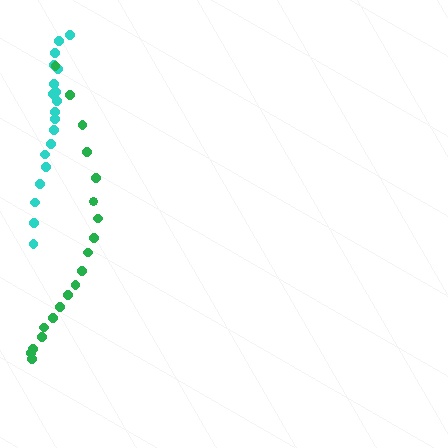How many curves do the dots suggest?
There are 2 distinct paths.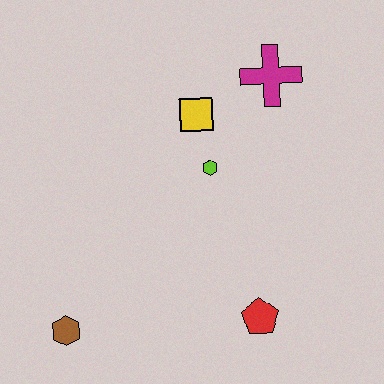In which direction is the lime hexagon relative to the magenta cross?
The lime hexagon is below the magenta cross.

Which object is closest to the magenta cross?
The yellow square is closest to the magenta cross.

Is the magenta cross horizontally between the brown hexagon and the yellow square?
No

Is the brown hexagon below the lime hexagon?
Yes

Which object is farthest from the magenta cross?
The brown hexagon is farthest from the magenta cross.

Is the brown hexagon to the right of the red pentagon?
No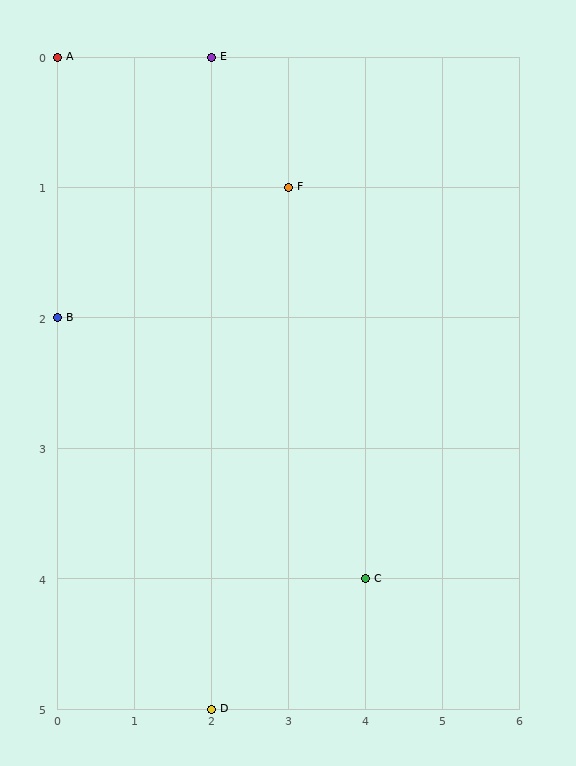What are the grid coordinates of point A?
Point A is at grid coordinates (0, 0).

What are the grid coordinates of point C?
Point C is at grid coordinates (4, 4).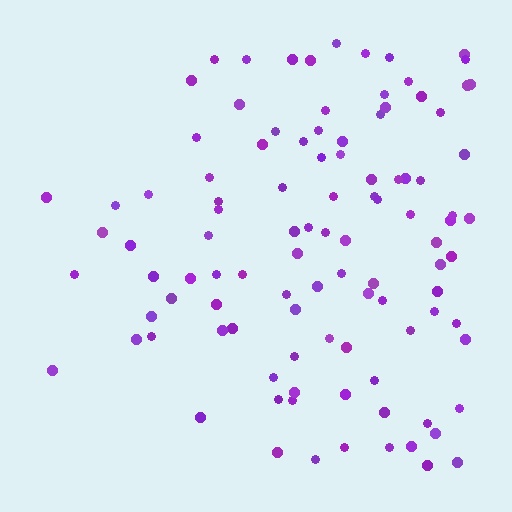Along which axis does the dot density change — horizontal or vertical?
Horizontal.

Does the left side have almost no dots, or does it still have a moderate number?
Still a moderate number, just noticeably fewer than the right.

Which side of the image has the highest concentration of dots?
The right.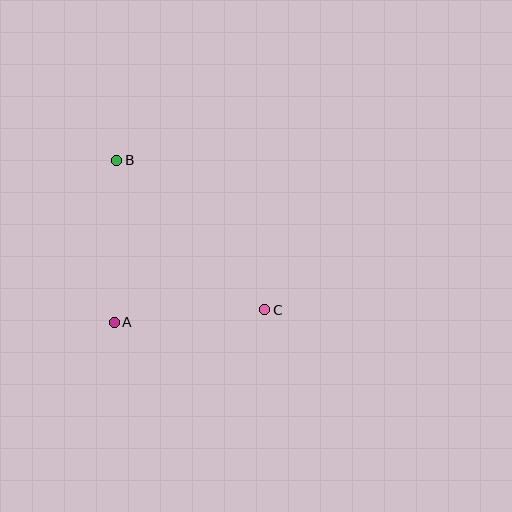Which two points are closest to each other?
Points A and C are closest to each other.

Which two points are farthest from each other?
Points B and C are farthest from each other.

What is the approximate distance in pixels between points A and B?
The distance between A and B is approximately 162 pixels.